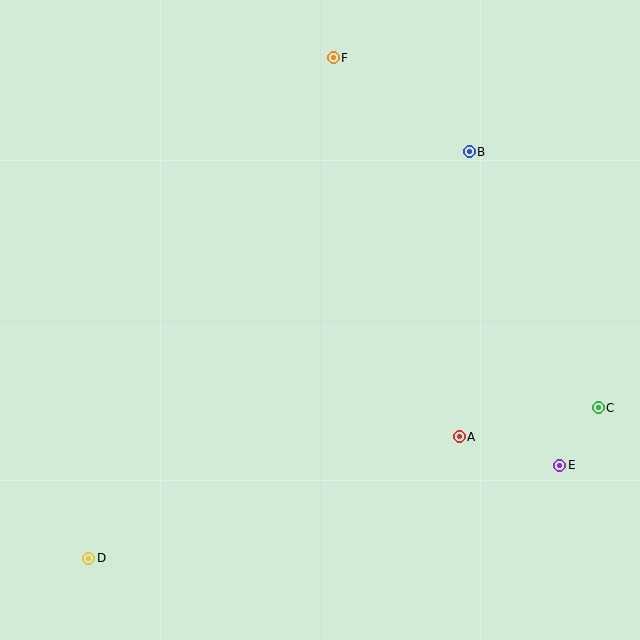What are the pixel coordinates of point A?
Point A is at (459, 437).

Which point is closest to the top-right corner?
Point B is closest to the top-right corner.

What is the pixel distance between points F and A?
The distance between F and A is 399 pixels.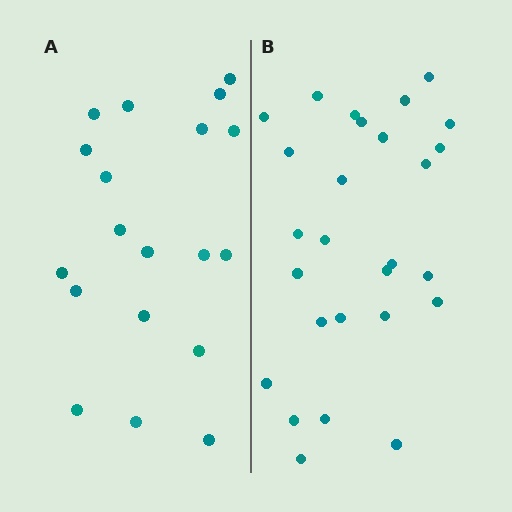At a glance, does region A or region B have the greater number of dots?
Region B (the right region) has more dots.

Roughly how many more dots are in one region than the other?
Region B has roughly 8 or so more dots than region A.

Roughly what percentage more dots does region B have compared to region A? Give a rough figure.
About 40% more.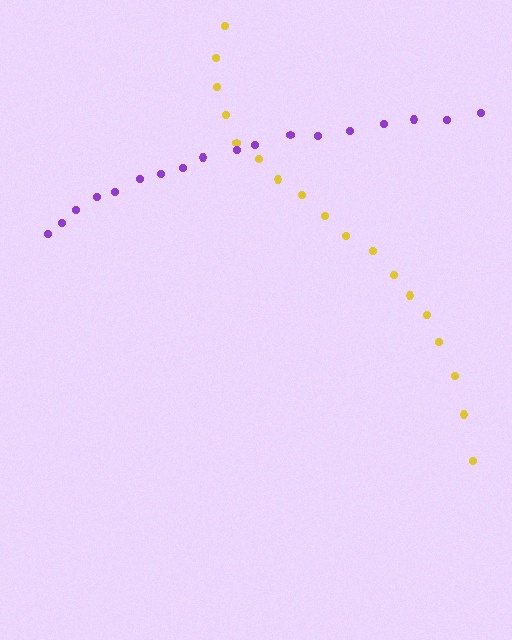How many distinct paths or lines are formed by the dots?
There are 2 distinct paths.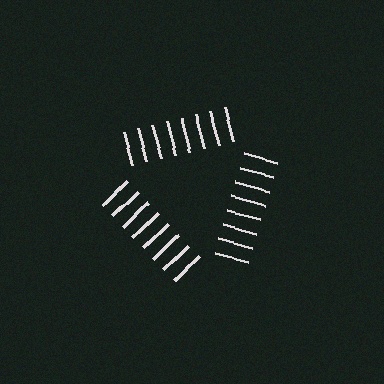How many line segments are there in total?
24 — 8 along each of the 3 edges.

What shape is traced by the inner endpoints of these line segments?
An illusory triangle — the line segments terminate on its edges but no continuous stroke is drawn.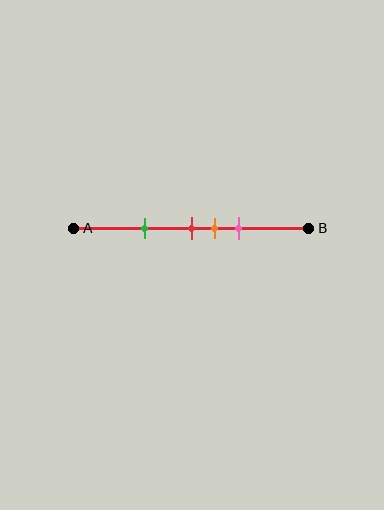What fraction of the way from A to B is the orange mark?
The orange mark is approximately 60% (0.6) of the way from A to B.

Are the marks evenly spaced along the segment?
No, the marks are not evenly spaced.